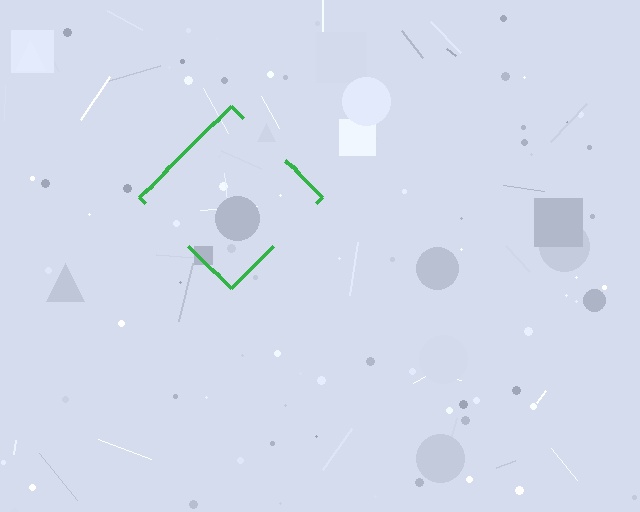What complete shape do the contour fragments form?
The contour fragments form a diamond.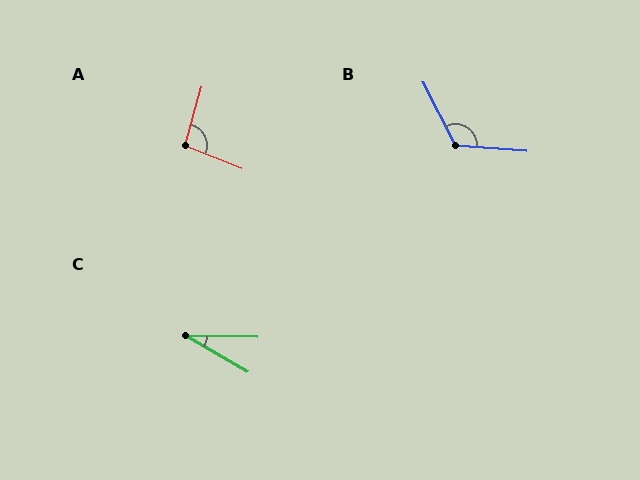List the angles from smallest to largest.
C (29°), A (96°), B (121°).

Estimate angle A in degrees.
Approximately 96 degrees.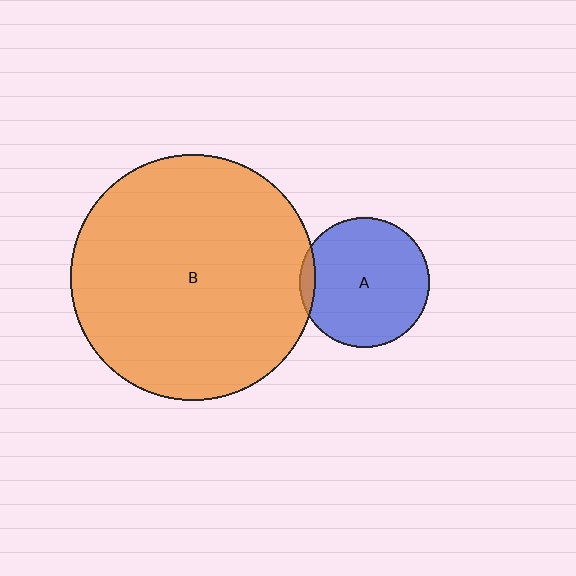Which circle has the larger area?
Circle B (orange).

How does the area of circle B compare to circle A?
Approximately 3.6 times.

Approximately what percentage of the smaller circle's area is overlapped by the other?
Approximately 5%.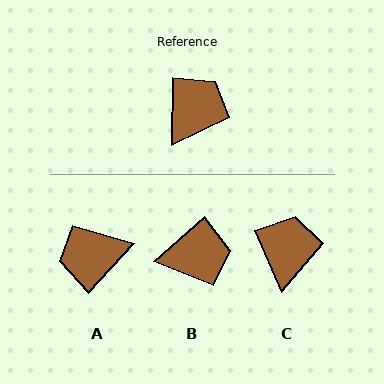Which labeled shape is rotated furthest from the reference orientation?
A, about 137 degrees away.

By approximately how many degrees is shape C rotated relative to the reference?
Approximately 24 degrees counter-clockwise.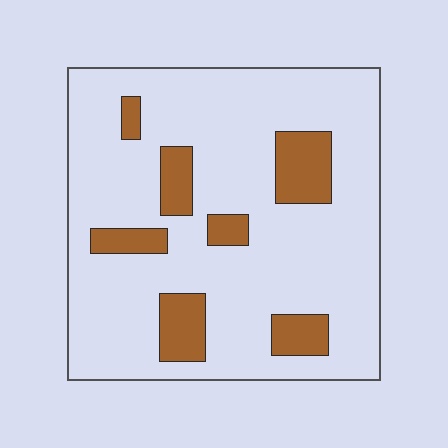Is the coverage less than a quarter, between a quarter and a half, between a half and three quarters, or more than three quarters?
Less than a quarter.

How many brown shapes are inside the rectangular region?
7.